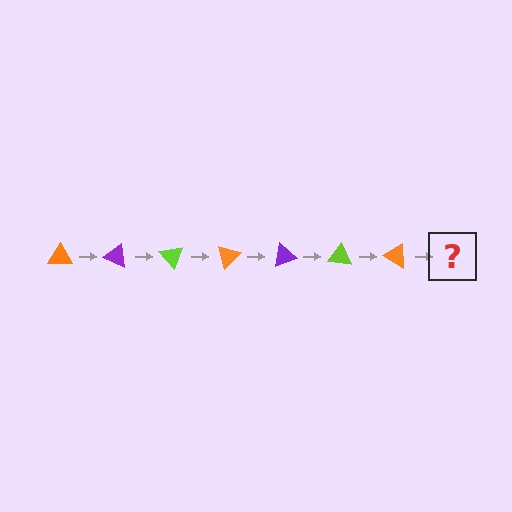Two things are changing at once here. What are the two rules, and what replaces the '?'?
The two rules are that it rotates 25 degrees each step and the color cycles through orange, purple, and lime. The '?' should be a purple triangle, rotated 175 degrees from the start.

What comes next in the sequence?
The next element should be a purple triangle, rotated 175 degrees from the start.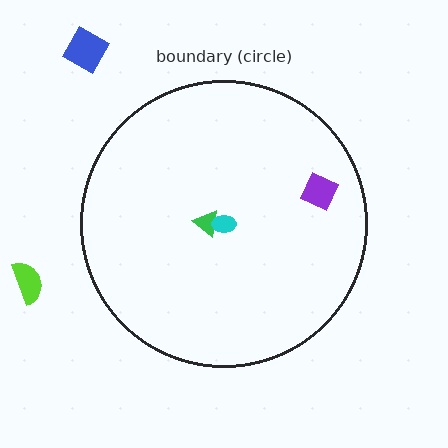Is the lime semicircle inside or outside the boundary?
Outside.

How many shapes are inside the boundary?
3 inside, 2 outside.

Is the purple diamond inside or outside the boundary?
Inside.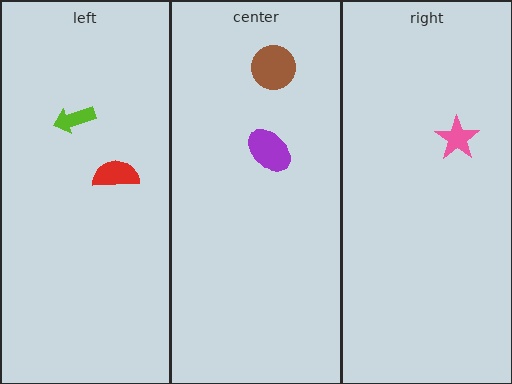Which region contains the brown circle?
The center region.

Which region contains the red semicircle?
The left region.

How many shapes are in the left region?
2.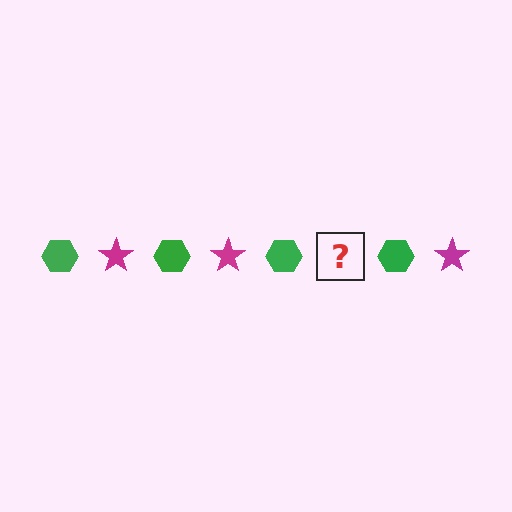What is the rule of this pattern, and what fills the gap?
The rule is that the pattern alternates between green hexagon and magenta star. The gap should be filled with a magenta star.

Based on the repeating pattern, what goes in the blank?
The blank should be a magenta star.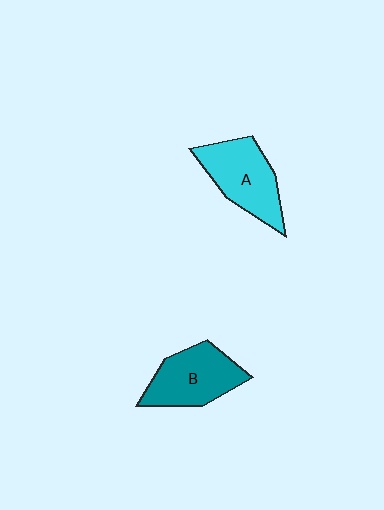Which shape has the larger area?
Shape A (cyan).